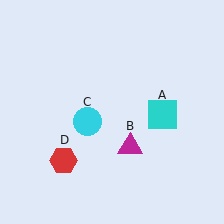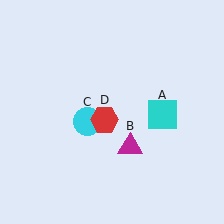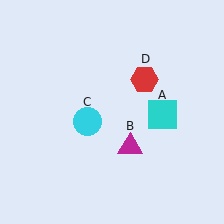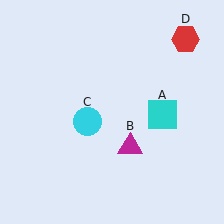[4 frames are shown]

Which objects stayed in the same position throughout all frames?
Cyan square (object A) and magenta triangle (object B) and cyan circle (object C) remained stationary.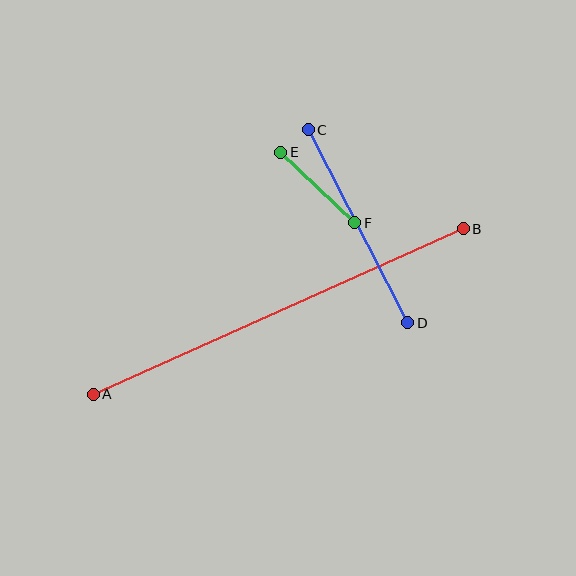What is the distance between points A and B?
The distance is approximately 405 pixels.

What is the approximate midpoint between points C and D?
The midpoint is at approximately (358, 226) pixels.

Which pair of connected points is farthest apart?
Points A and B are farthest apart.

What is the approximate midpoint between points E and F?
The midpoint is at approximately (318, 188) pixels.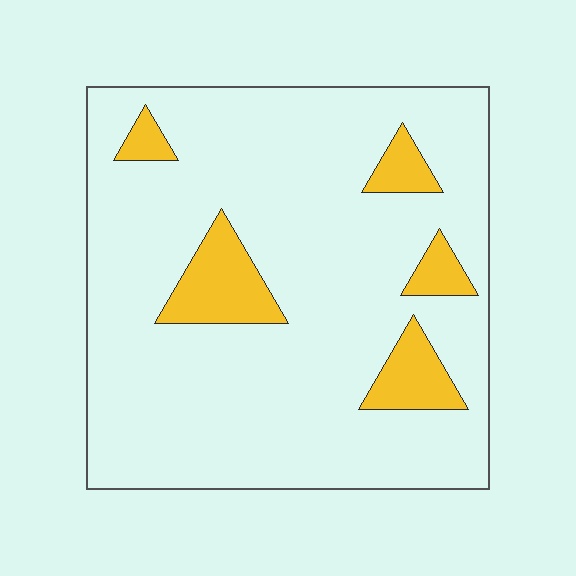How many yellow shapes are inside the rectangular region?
5.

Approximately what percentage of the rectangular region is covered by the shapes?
Approximately 15%.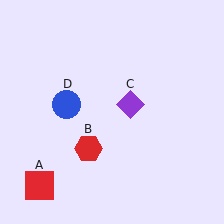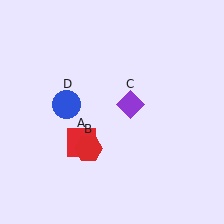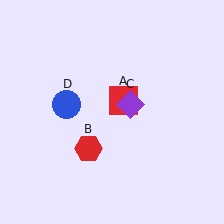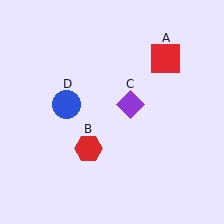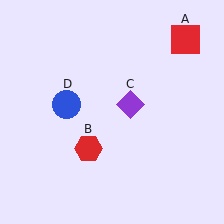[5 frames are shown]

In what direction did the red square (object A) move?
The red square (object A) moved up and to the right.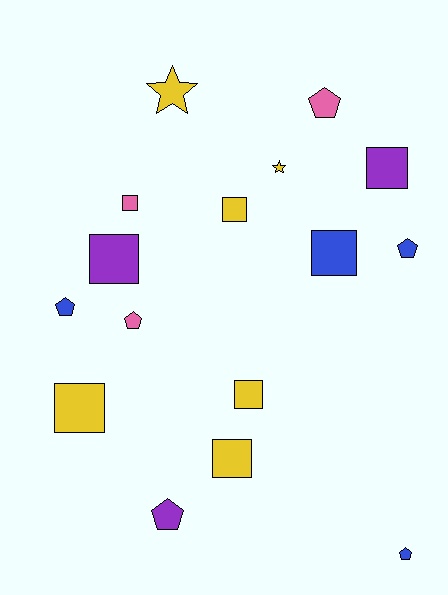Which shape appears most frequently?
Square, with 8 objects.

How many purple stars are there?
There are no purple stars.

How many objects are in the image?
There are 16 objects.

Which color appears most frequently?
Yellow, with 6 objects.